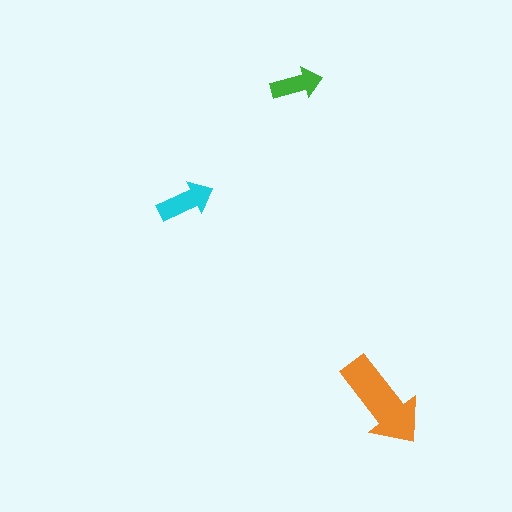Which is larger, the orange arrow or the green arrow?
The orange one.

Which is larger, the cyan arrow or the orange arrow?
The orange one.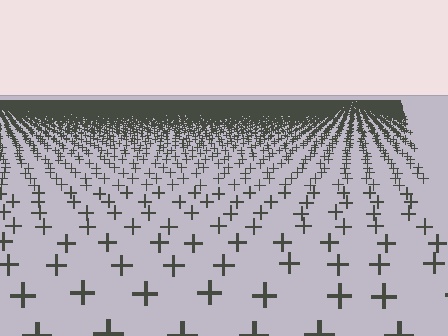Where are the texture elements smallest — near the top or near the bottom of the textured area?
Near the top.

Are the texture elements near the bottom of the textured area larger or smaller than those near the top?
Larger. Near the bottom, elements are closer to the viewer and appear at a bigger on-screen size.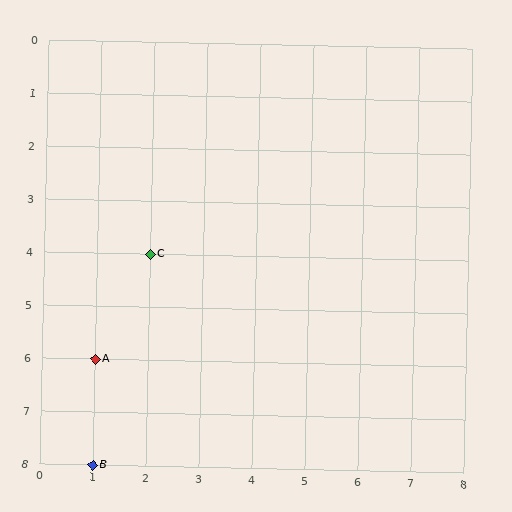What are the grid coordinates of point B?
Point B is at grid coordinates (1, 8).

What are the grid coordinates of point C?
Point C is at grid coordinates (2, 4).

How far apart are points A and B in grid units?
Points A and B are 2 rows apart.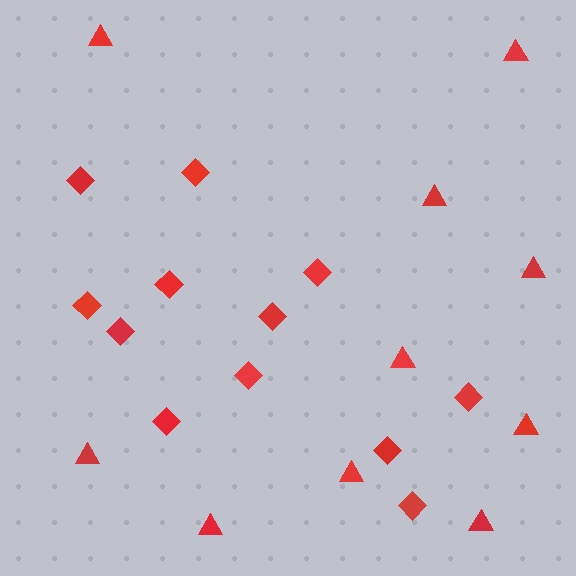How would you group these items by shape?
There are 2 groups: one group of diamonds (12) and one group of triangles (10).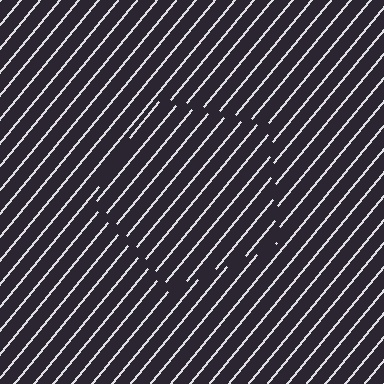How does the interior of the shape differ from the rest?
The interior of the shape contains the same grating, shifted by half a period — the contour is defined by the phase discontinuity where line-ends from the inner and outer gratings abut.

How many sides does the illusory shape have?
5 sides — the line-ends trace a pentagon.